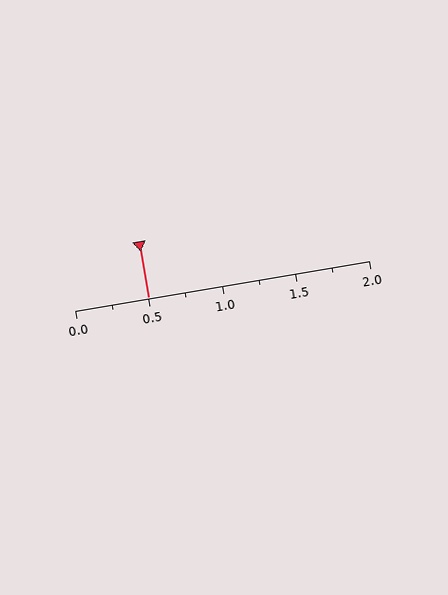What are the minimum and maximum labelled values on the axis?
The axis runs from 0.0 to 2.0.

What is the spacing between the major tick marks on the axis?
The major ticks are spaced 0.5 apart.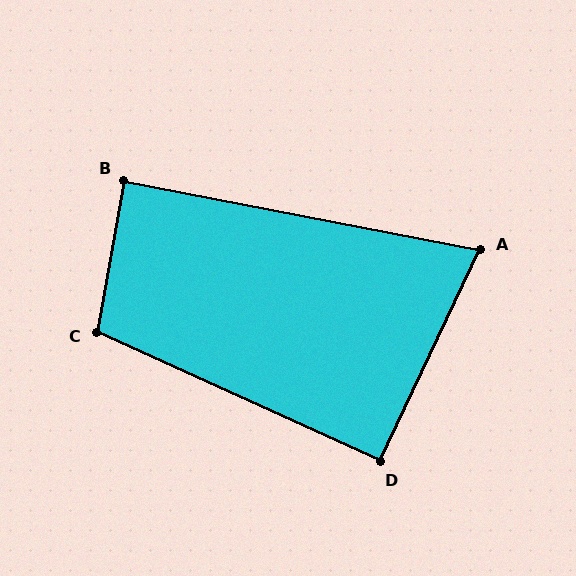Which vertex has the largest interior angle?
C, at approximately 104 degrees.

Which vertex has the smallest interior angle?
A, at approximately 76 degrees.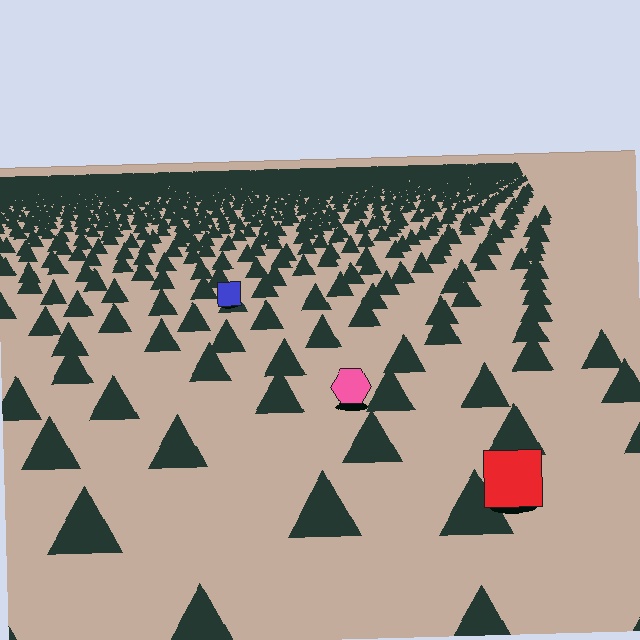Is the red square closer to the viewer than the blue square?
Yes. The red square is closer — you can tell from the texture gradient: the ground texture is coarser near it.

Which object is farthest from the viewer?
The blue square is farthest from the viewer. It appears smaller and the ground texture around it is denser.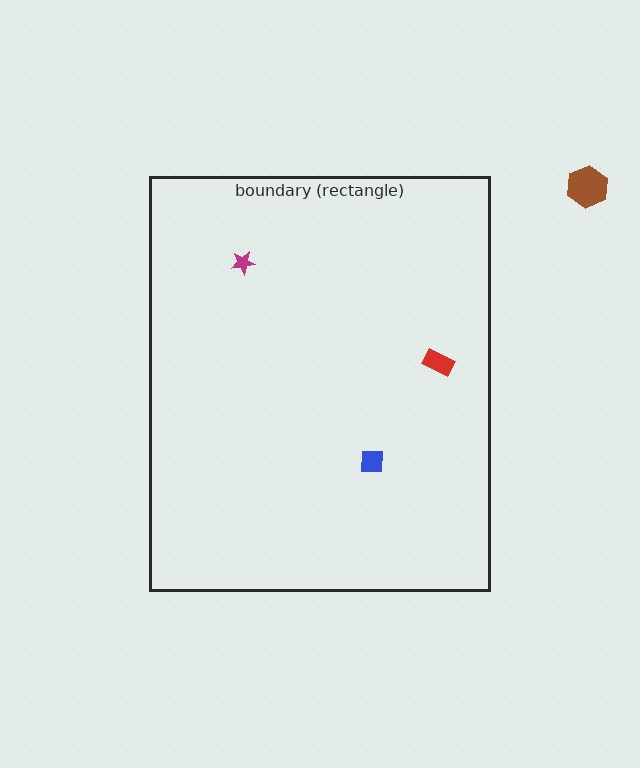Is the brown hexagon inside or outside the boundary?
Outside.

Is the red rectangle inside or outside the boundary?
Inside.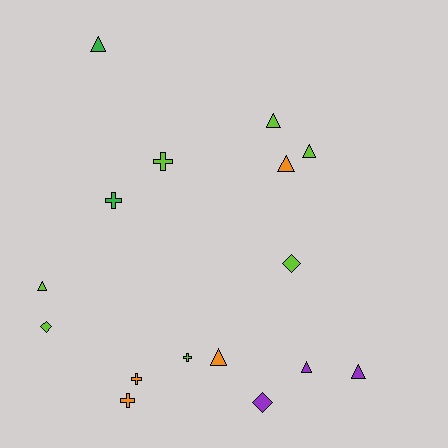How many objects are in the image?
There are 16 objects.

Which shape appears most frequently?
Triangle, with 8 objects.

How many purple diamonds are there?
There is 1 purple diamond.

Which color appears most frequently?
Lime, with 7 objects.